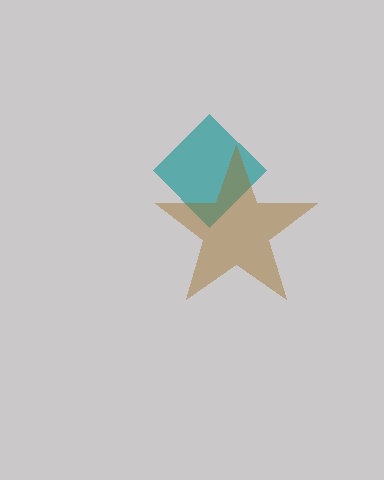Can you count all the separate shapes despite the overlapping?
Yes, there are 2 separate shapes.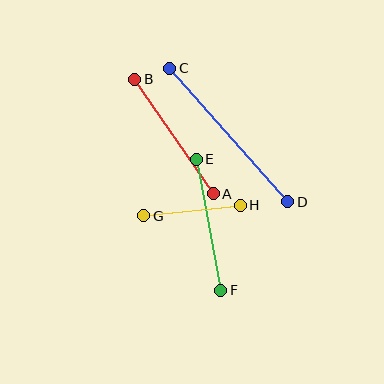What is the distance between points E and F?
The distance is approximately 133 pixels.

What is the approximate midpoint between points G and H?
The midpoint is at approximately (192, 210) pixels.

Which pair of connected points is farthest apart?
Points C and D are farthest apart.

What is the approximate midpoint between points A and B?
The midpoint is at approximately (174, 136) pixels.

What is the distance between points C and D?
The distance is approximately 178 pixels.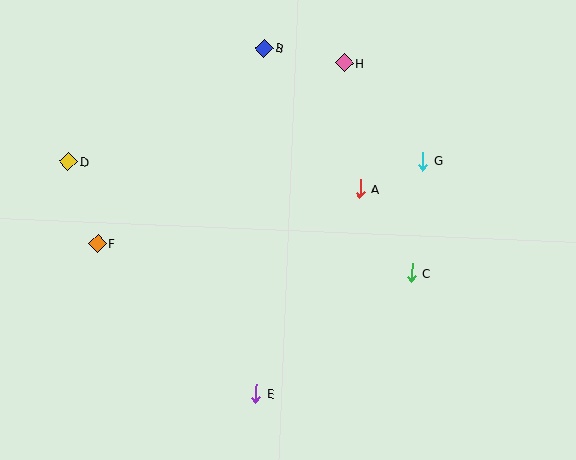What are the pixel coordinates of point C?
Point C is at (412, 273).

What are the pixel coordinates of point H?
Point H is at (344, 63).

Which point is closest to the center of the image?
Point A at (360, 189) is closest to the center.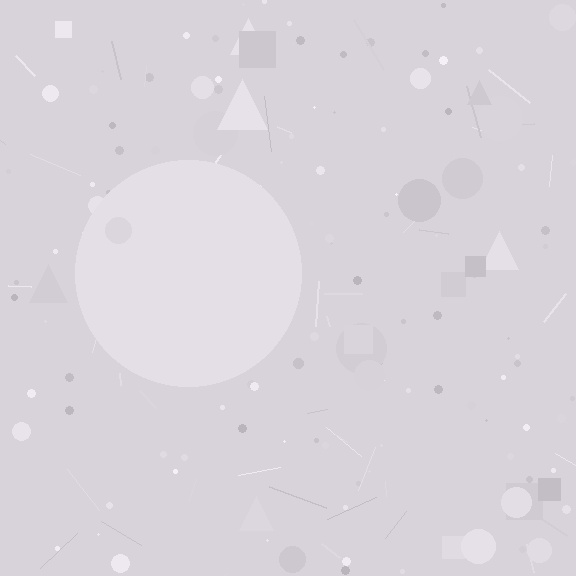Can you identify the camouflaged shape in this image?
The camouflaged shape is a circle.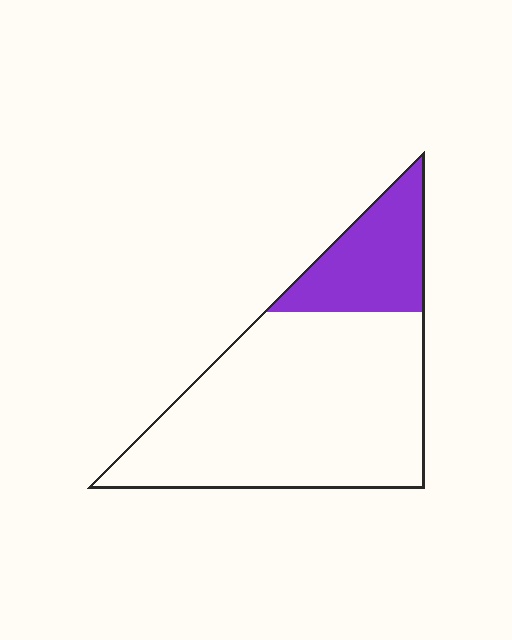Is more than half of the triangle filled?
No.